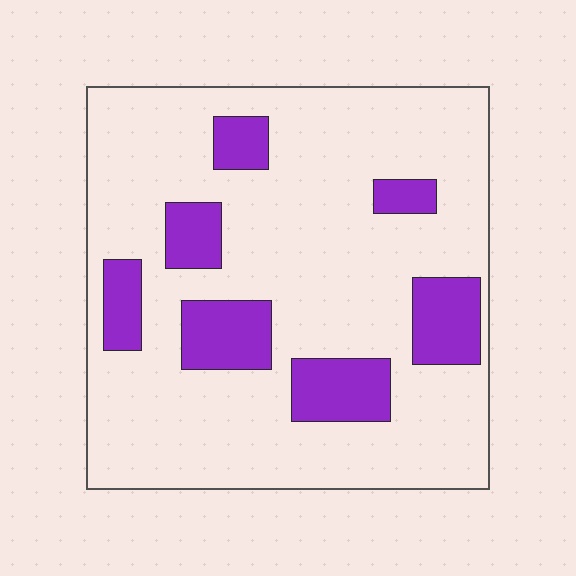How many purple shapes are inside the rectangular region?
7.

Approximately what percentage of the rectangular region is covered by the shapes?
Approximately 20%.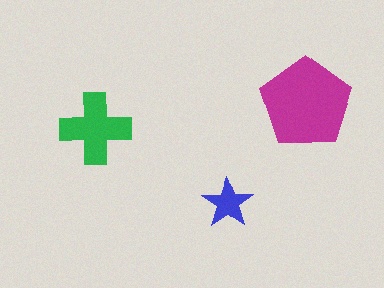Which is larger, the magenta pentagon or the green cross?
The magenta pentagon.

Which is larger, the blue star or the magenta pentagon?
The magenta pentagon.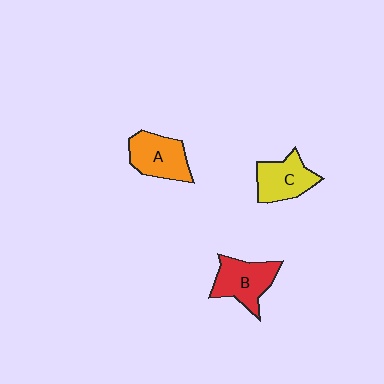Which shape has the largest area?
Shape B (red).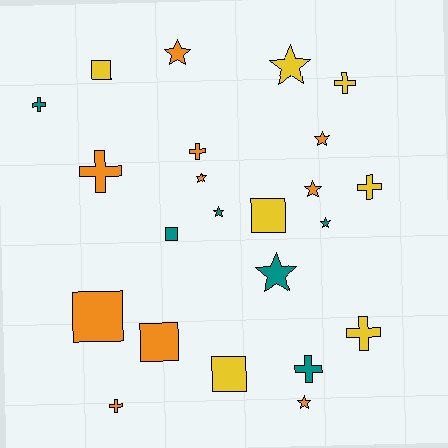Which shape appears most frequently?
Star, with 9 objects.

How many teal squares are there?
There is 1 teal square.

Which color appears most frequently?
Orange, with 10 objects.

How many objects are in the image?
There are 23 objects.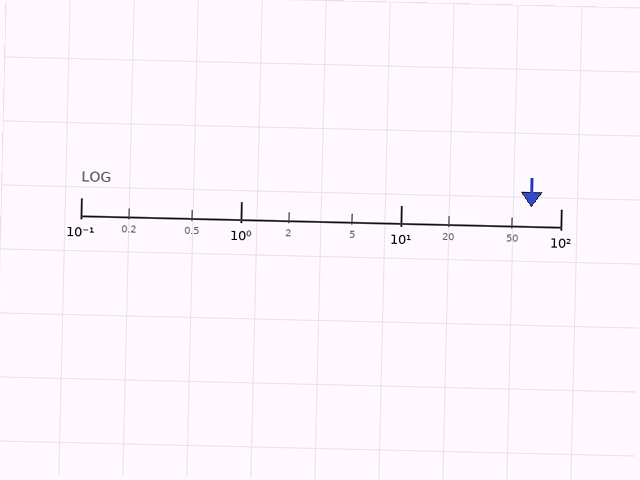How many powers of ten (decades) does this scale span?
The scale spans 3 decades, from 0.1 to 100.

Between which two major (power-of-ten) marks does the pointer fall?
The pointer is between 10 and 100.